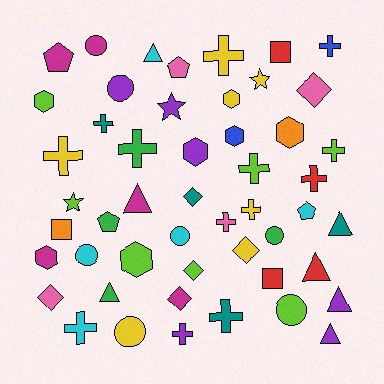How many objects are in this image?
There are 50 objects.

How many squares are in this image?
There are 3 squares.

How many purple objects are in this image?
There are 6 purple objects.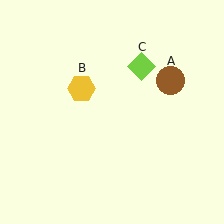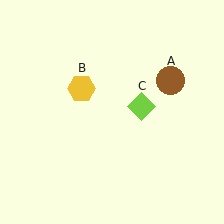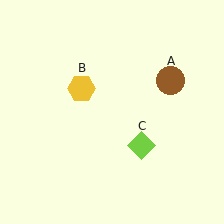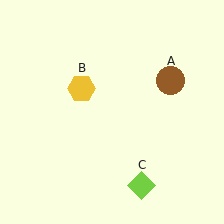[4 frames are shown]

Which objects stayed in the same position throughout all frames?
Brown circle (object A) and yellow hexagon (object B) remained stationary.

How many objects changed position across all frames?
1 object changed position: lime diamond (object C).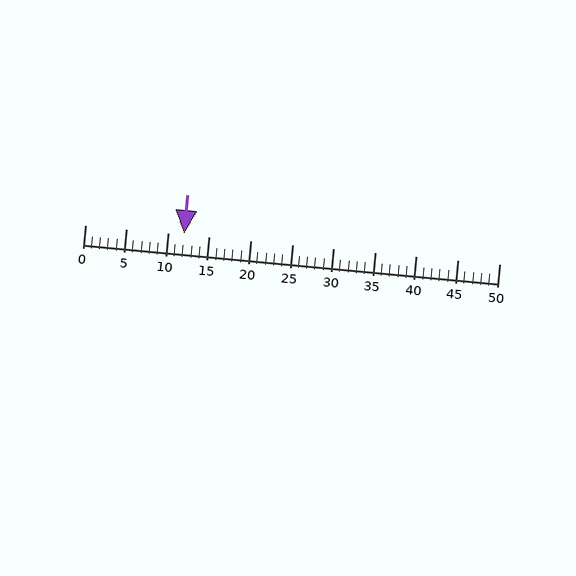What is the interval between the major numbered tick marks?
The major tick marks are spaced 5 units apart.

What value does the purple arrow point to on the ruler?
The purple arrow points to approximately 12.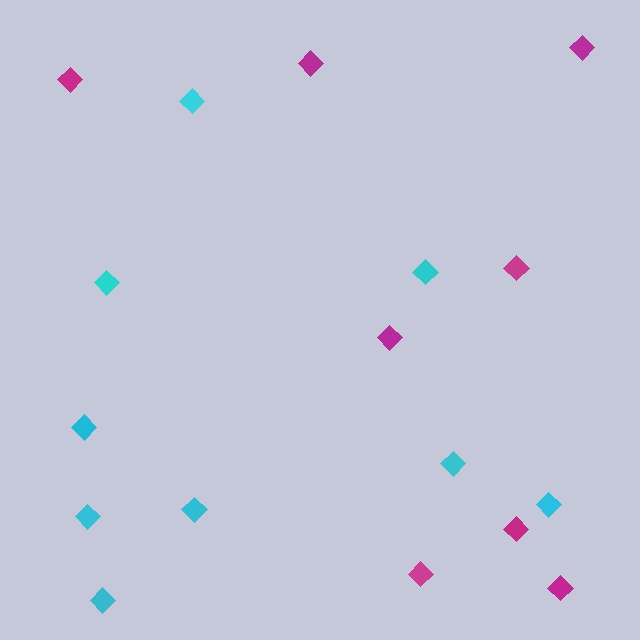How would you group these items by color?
There are 2 groups: one group of cyan diamonds (9) and one group of magenta diamonds (8).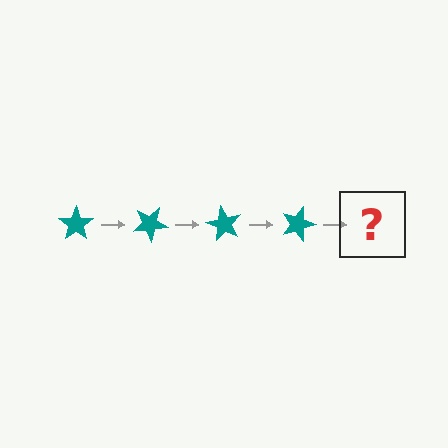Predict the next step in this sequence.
The next step is a teal star rotated 120 degrees.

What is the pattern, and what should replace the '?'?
The pattern is that the star rotates 30 degrees each step. The '?' should be a teal star rotated 120 degrees.